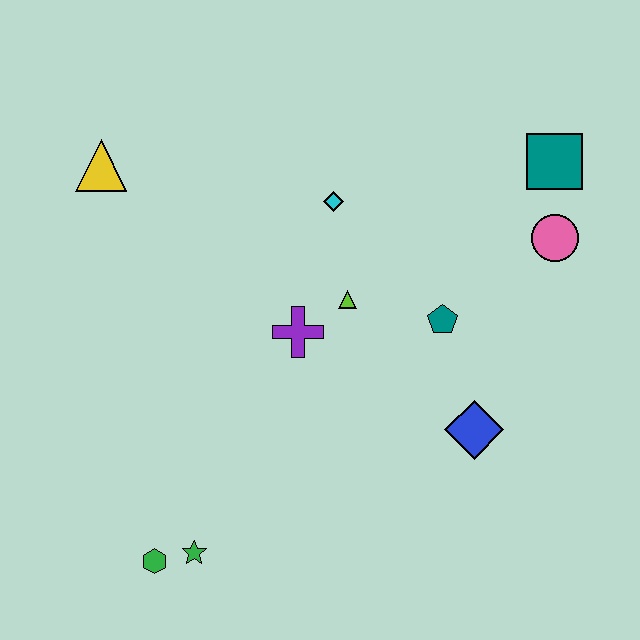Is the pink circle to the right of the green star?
Yes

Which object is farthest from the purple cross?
The teal square is farthest from the purple cross.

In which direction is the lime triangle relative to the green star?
The lime triangle is above the green star.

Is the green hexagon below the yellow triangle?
Yes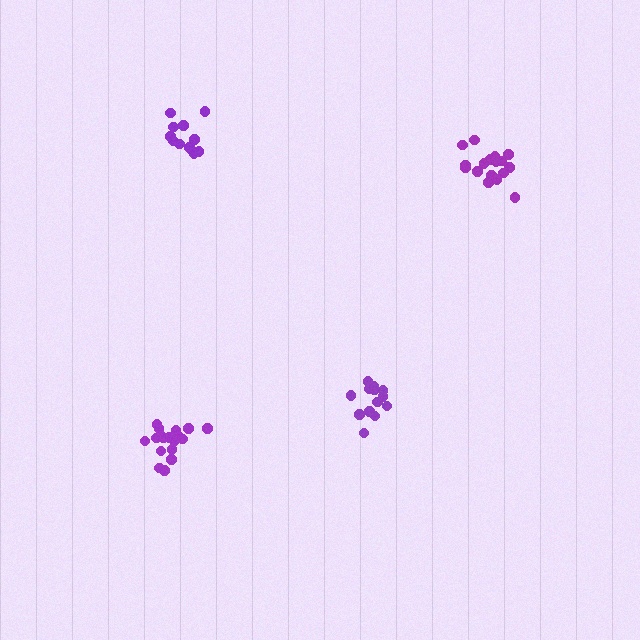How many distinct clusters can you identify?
There are 4 distinct clusters.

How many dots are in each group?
Group 1: 12 dots, Group 2: 13 dots, Group 3: 18 dots, Group 4: 18 dots (61 total).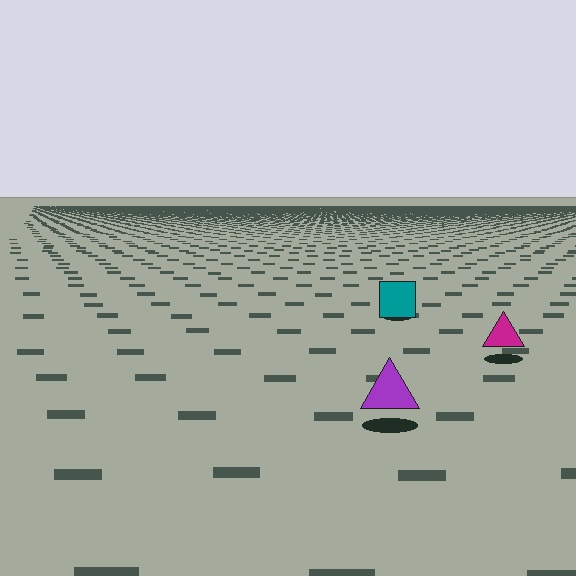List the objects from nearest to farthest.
From nearest to farthest: the purple triangle, the magenta triangle, the teal square.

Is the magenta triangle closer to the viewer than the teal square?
Yes. The magenta triangle is closer — you can tell from the texture gradient: the ground texture is coarser near it.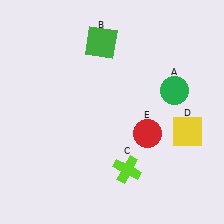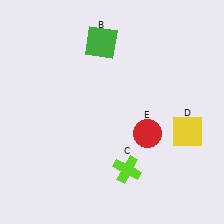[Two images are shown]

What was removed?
The green circle (A) was removed in Image 2.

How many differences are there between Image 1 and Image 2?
There is 1 difference between the two images.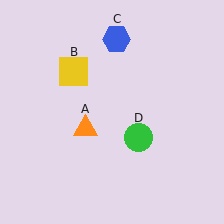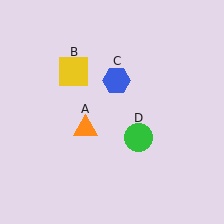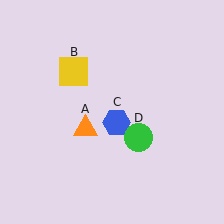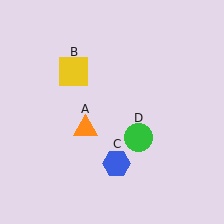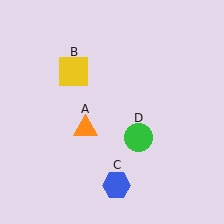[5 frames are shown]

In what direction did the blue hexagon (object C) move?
The blue hexagon (object C) moved down.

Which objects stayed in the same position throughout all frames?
Orange triangle (object A) and yellow square (object B) and green circle (object D) remained stationary.